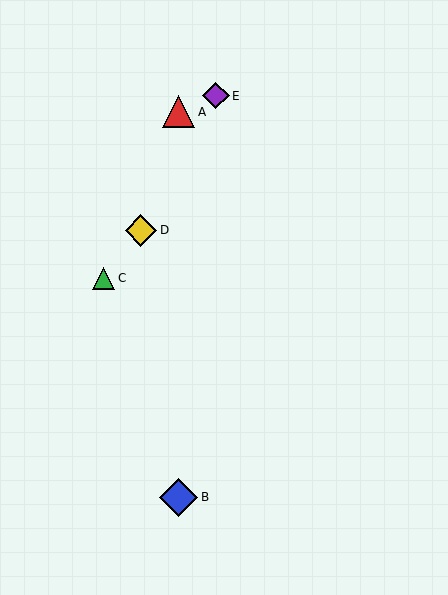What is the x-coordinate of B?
Object B is at x≈179.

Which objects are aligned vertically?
Objects A, B are aligned vertically.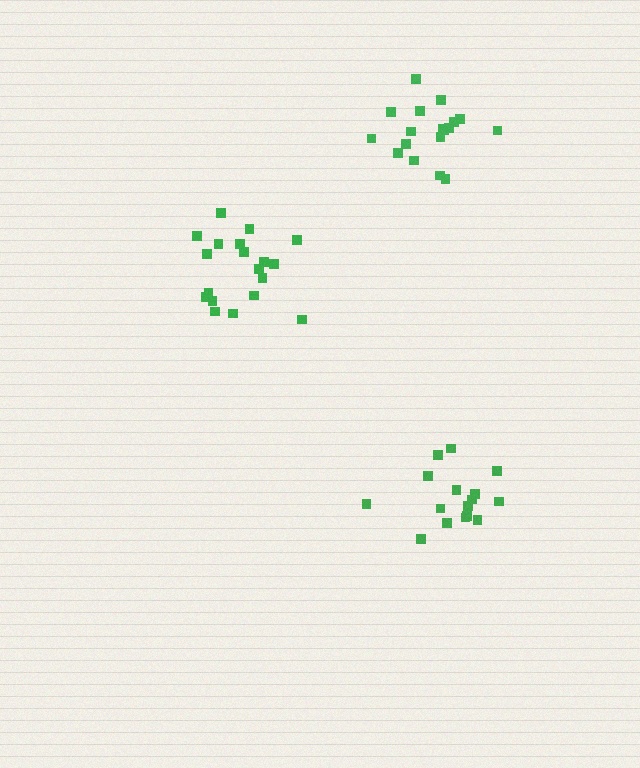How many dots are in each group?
Group 1: 16 dots, Group 2: 18 dots, Group 3: 19 dots (53 total).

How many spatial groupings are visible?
There are 3 spatial groupings.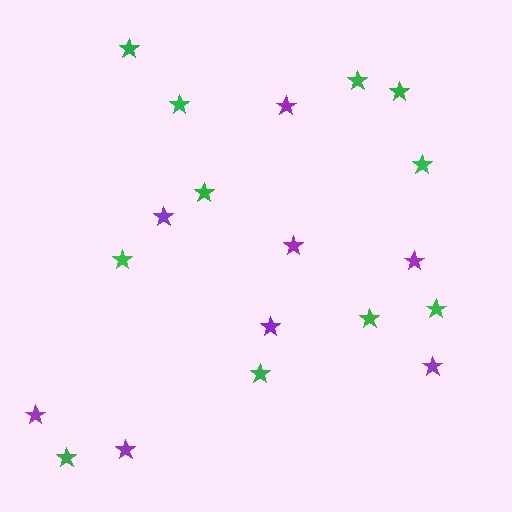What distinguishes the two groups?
There are 2 groups: one group of purple stars (8) and one group of green stars (11).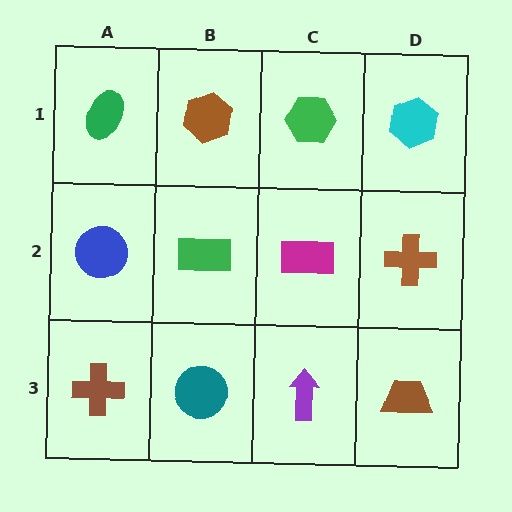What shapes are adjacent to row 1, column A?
A blue circle (row 2, column A), a brown hexagon (row 1, column B).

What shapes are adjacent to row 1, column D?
A brown cross (row 2, column D), a green hexagon (row 1, column C).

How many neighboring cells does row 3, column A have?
2.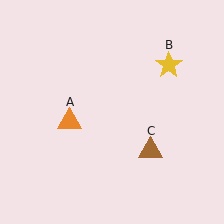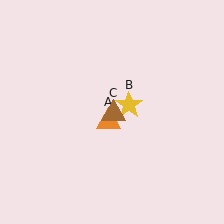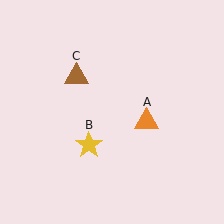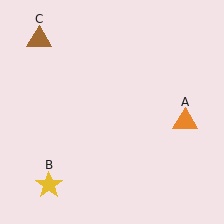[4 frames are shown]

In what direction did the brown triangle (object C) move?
The brown triangle (object C) moved up and to the left.